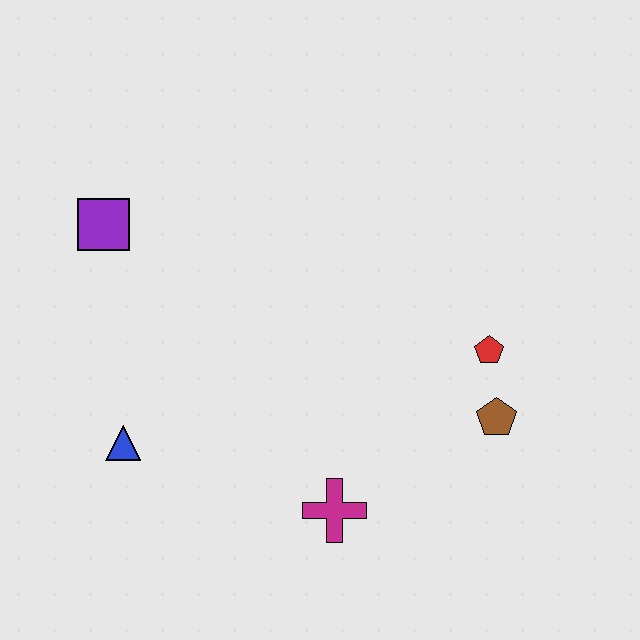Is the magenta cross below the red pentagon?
Yes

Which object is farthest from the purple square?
The brown pentagon is farthest from the purple square.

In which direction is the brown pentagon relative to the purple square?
The brown pentagon is to the right of the purple square.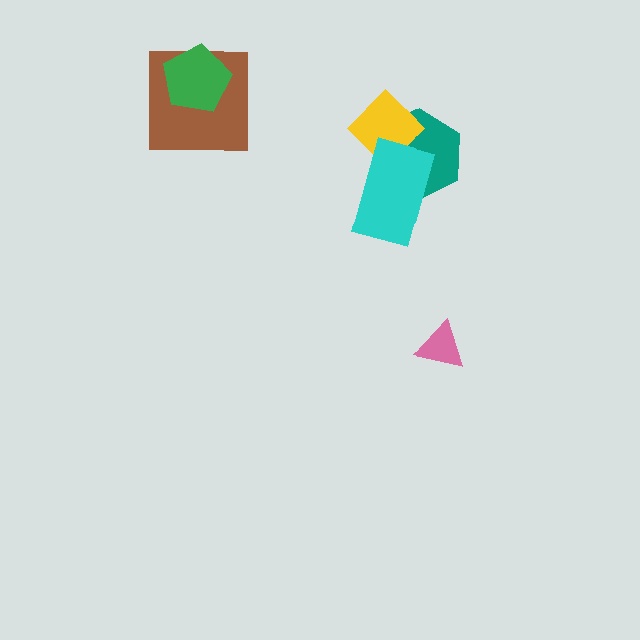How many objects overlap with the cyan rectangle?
2 objects overlap with the cyan rectangle.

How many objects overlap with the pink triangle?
0 objects overlap with the pink triangle.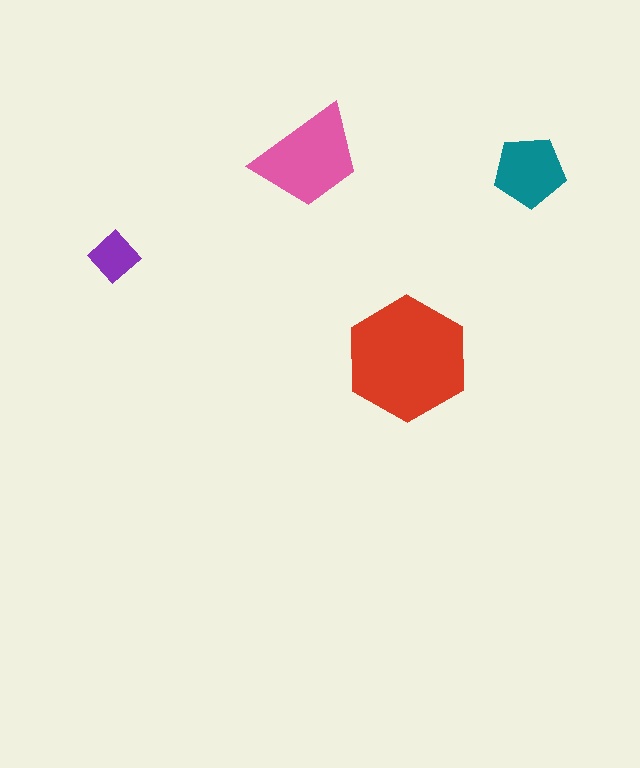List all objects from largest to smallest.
The red hexagon, the pink trapezoid, the teal pentagon, the purple diamond.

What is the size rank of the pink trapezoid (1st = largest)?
2nd.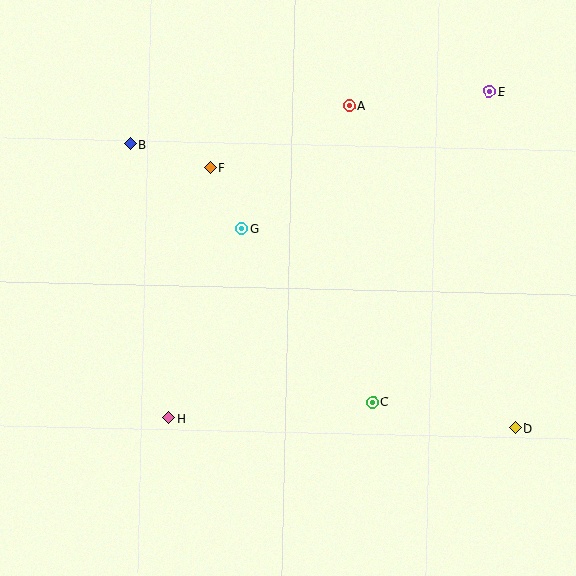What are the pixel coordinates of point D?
Point D is at (515, 428).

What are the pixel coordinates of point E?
Point E is at (489, 91).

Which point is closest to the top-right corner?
Point E is closest to the top-right corner.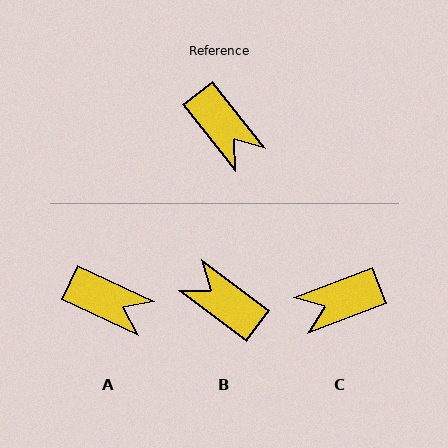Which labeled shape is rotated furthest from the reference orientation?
B, about 165 degrees away.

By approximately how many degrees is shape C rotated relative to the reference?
Approximately 107 degrees clockwise.